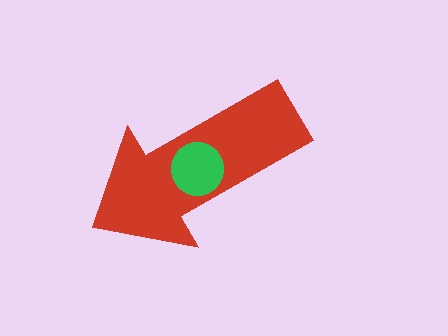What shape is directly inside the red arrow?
The green circle.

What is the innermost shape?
The green circle.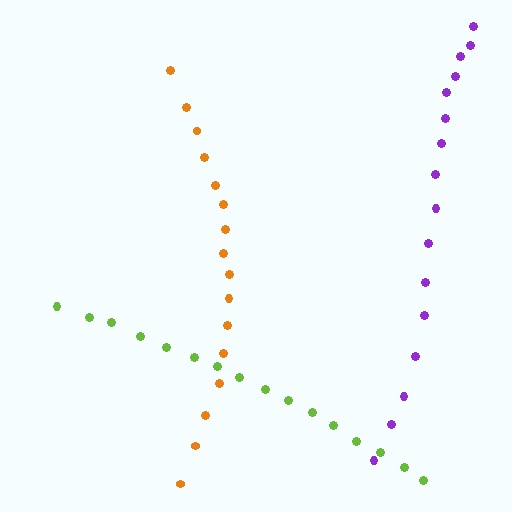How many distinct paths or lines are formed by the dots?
There are 3 distinct paths.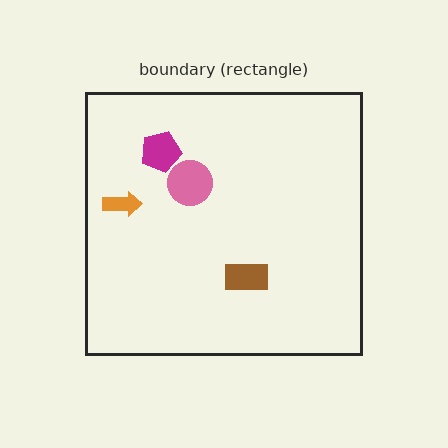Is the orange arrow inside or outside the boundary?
Inside.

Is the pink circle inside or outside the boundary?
Inside.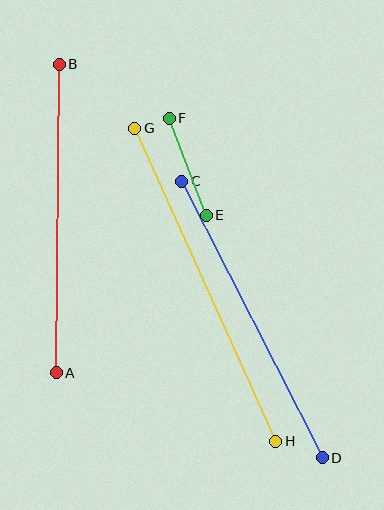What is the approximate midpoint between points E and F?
The midpoint is at approximately (188, 167) pixels.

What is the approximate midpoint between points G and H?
The midpoint is at approximately (205, 285) pixels.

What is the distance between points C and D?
The distance is approximately 310 pixels.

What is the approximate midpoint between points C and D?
The midpoint is at approximately (252, 320) pixels.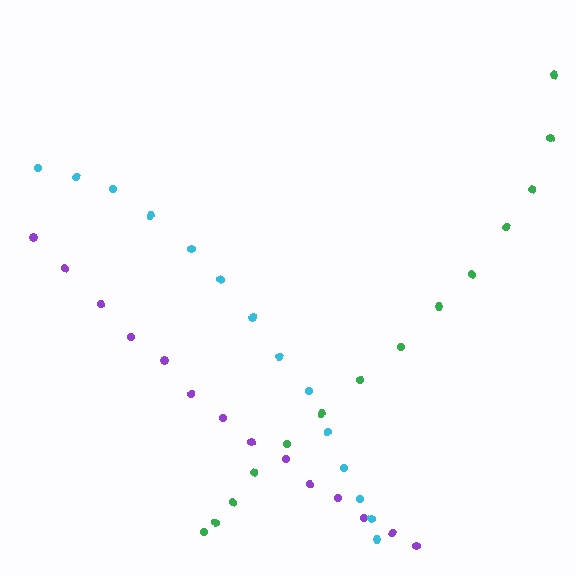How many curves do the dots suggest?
There are 3 distinct paths.